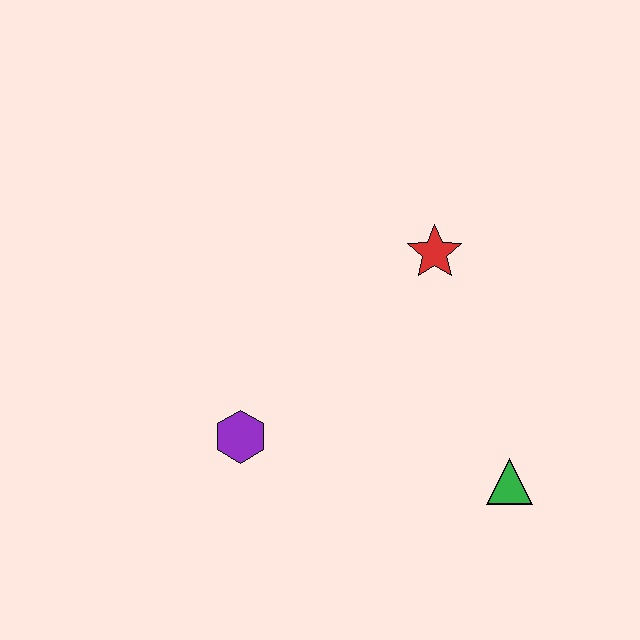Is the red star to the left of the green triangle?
Yes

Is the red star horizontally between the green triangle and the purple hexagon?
Yes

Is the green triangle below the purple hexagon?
Yes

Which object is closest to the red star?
The green triangle is closest to the red star.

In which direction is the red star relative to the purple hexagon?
The red star is to the right of the purple hexagon.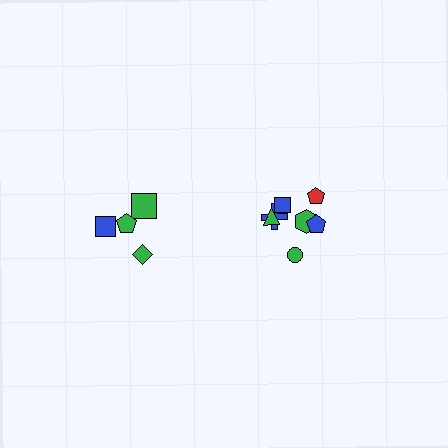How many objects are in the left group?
There are 4 objects.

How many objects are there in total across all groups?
There are 12 objects.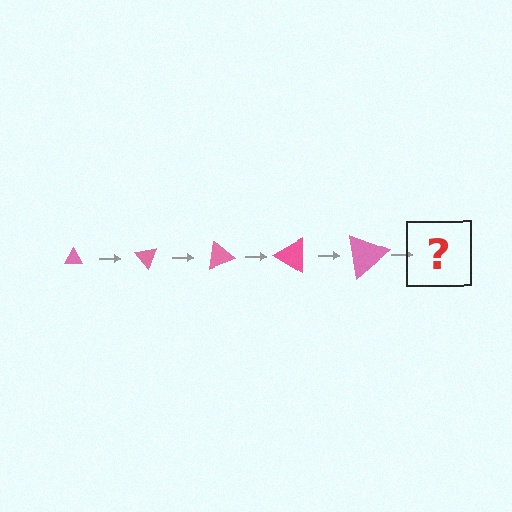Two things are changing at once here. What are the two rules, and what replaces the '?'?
The two rules are that the triangle grows larger each step and it rotates 50 degrees each step. The '?' should be a triangle, larger than the previous one and rotated 250 degrees from the start.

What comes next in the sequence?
The next element should be a triangle, larger than the previous one and rotated 250 degrees from the start.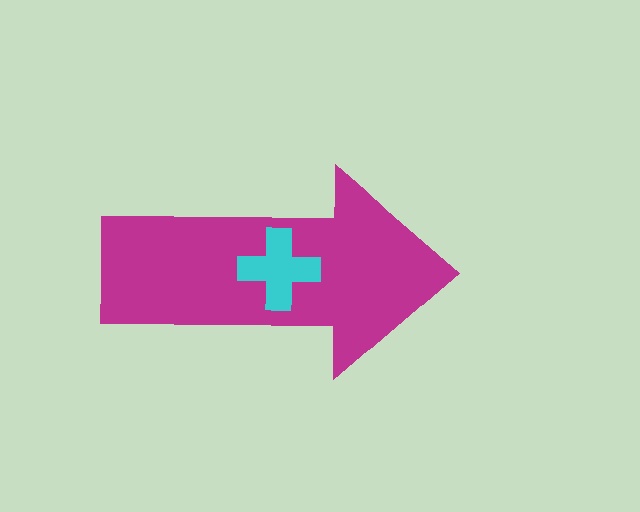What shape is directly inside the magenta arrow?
The cyan cross.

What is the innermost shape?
The cyan cross.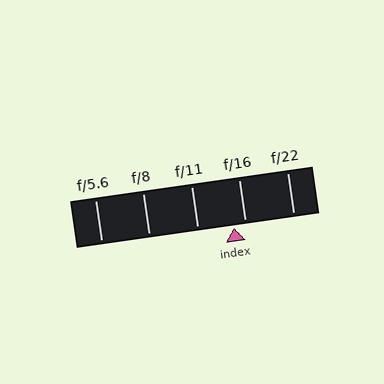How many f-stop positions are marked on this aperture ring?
There are 5 f-stop positions marked.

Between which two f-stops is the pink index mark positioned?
The index mark is between f/11 and f/16.